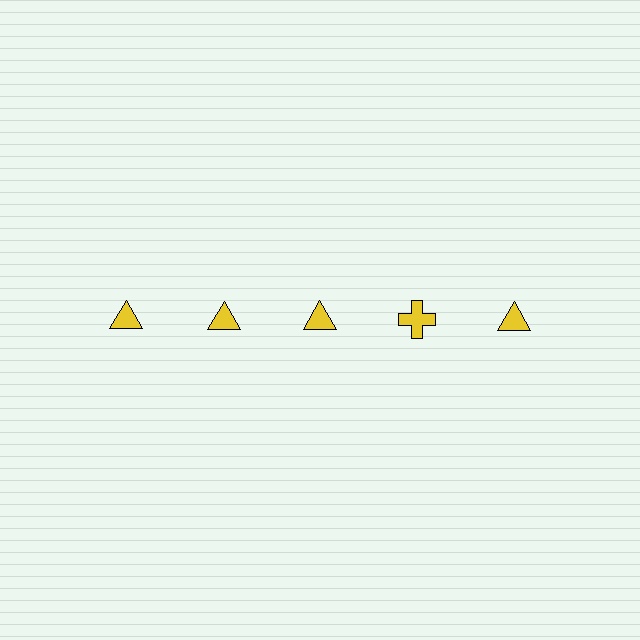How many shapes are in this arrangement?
There are 5 shapes arranged in a grid pattern.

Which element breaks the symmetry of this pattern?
The yellow cross in the top row, second from right column breaks the symmetry. All other shapes are yellow triangles.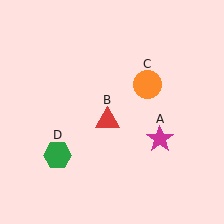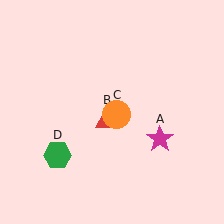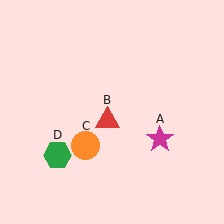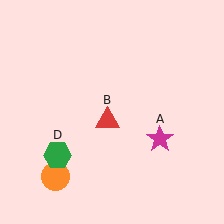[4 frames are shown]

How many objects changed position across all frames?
1 object changed position: orange circle (object C).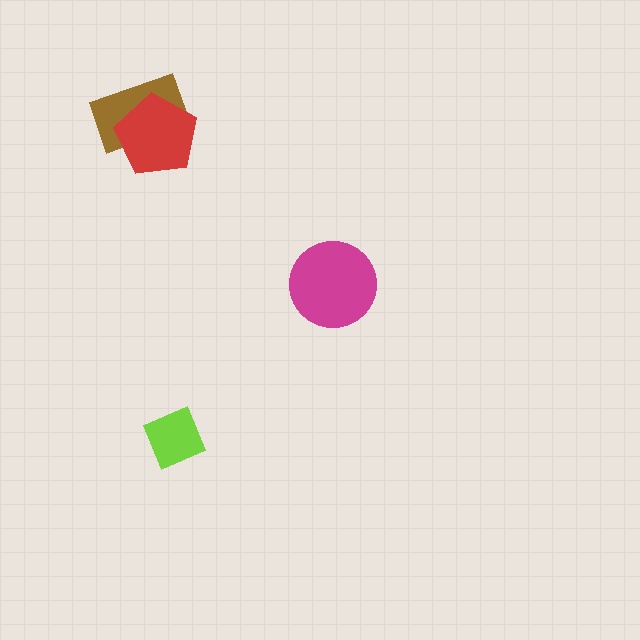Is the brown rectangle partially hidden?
Yes, it is partially covered by another shape.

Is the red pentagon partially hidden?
No, no other shape covers it.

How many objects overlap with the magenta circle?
0 objects overlap with the magenta circle.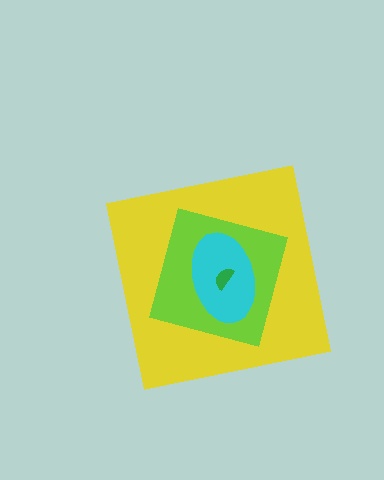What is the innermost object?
The green semicircle.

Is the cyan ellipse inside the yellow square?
Yes.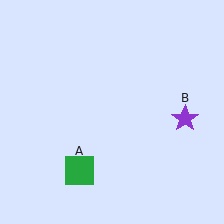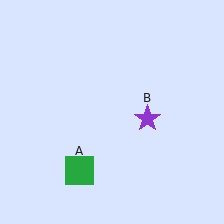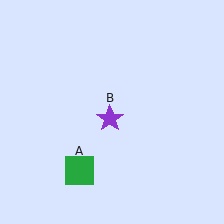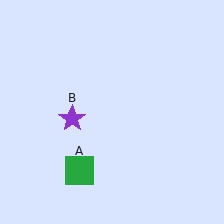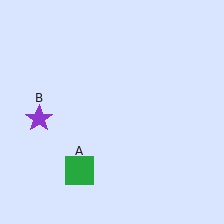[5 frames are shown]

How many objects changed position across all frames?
1 object changed position: purple star (object B).